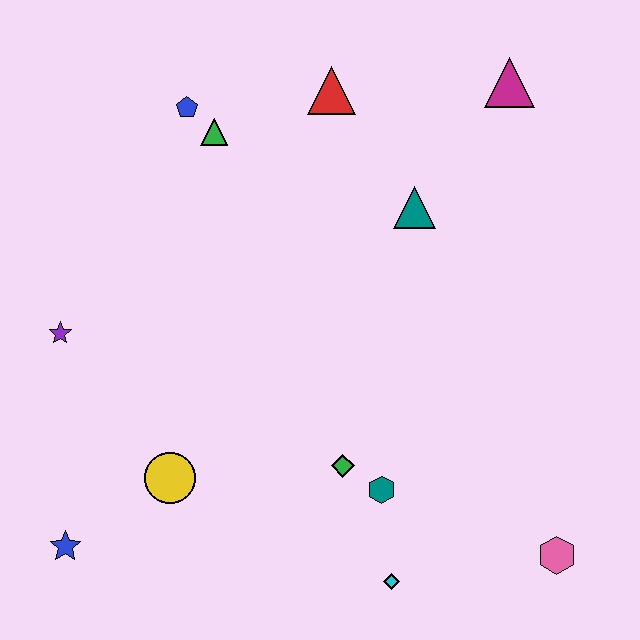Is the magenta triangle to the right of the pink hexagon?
No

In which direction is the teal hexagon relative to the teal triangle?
The teal hexagon is below the teal triangle.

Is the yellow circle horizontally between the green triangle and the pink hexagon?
No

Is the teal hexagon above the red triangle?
No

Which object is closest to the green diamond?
The teal hexagon is closest to the green diamond.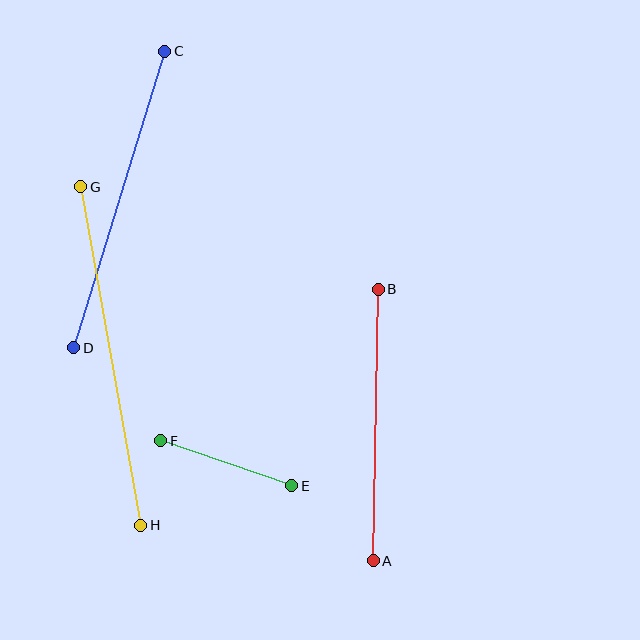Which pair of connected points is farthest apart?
Points G and H are farthest apart.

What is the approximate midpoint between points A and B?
The midpoint is at approximately (376, 425) pixels.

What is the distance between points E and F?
The distance is approximately 139 pixels.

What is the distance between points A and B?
The distance is approximately 271 pixels.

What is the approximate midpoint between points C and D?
The midpoint is at approximately (119, 200) pixels.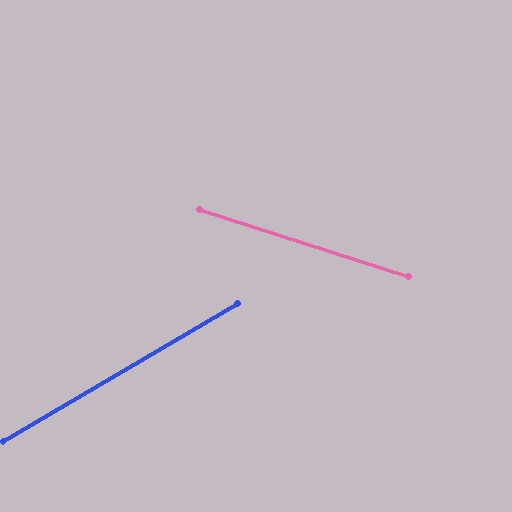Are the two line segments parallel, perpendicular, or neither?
Neither parallel nor perpendicular — they differ by about 48°.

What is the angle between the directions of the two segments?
Approximately 48 degrees.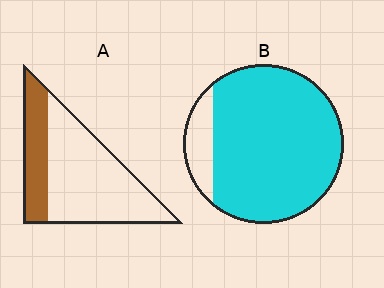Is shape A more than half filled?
No.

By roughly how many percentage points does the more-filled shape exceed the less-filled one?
By roughly 60 percentage points (B over A).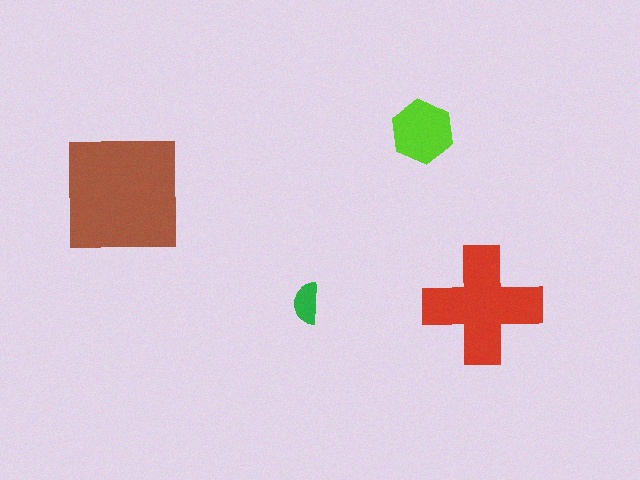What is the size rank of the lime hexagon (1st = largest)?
3rd.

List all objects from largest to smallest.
The brown square, the red cross, the lime hexagon, the green semicircle.